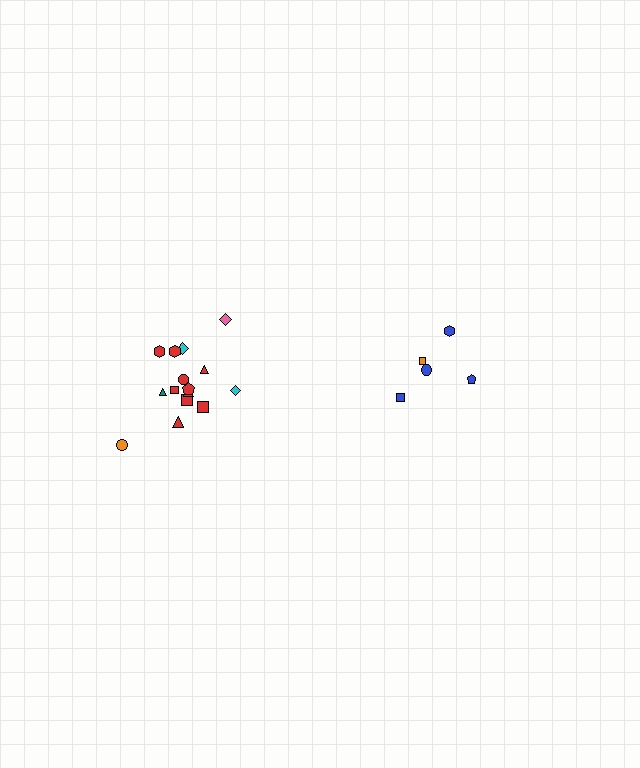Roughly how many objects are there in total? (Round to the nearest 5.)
Roughly 20 objects in total.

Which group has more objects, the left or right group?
The left group.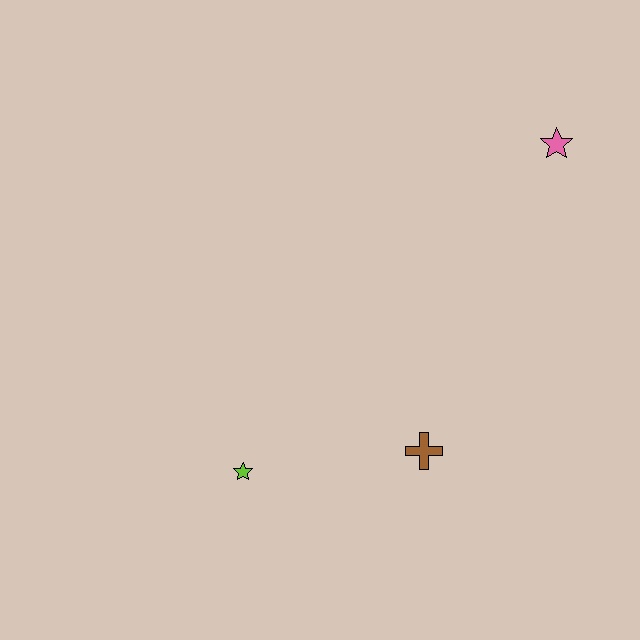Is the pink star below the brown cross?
No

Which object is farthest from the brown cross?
The pink star is farthest from the brown cross.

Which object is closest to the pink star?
The brown cross is closest to the pink star.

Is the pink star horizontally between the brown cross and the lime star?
No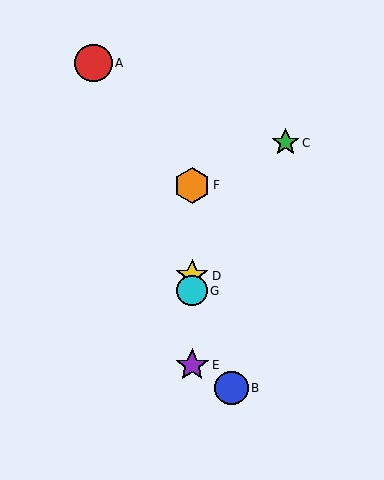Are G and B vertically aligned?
No, G is at x≈192 and B is at x≈231.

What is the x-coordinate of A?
Object A is at x≈94.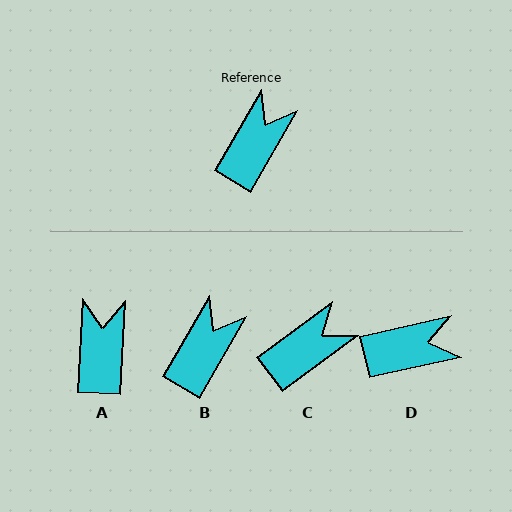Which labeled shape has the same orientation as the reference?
B.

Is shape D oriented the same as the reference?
No, it is off by about 47 degrees.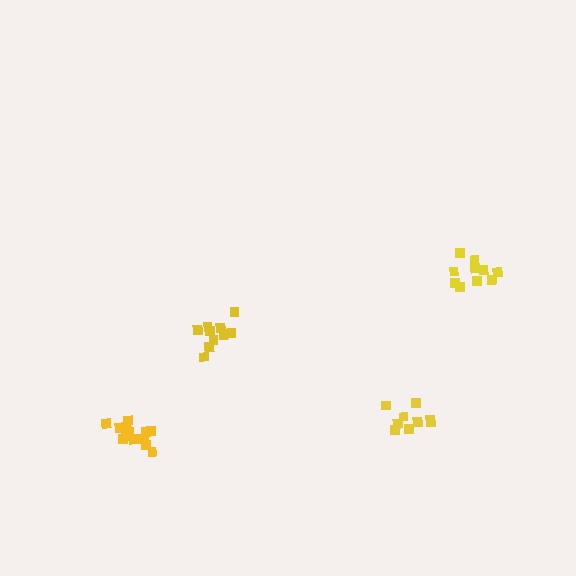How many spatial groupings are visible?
There are 4 spatial groupings.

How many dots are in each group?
Group 1: 10 dots, Group 2: 10 dots, Group 3: 14 dots, Group 4: 9 dots (43 total).